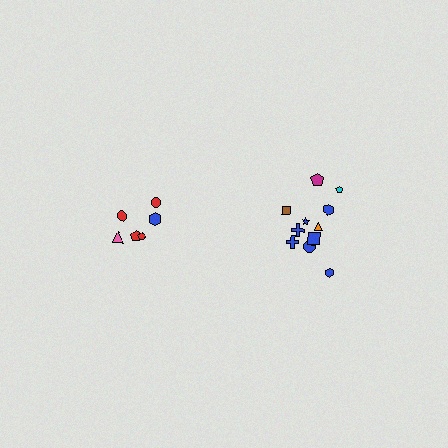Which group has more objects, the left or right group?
The right group.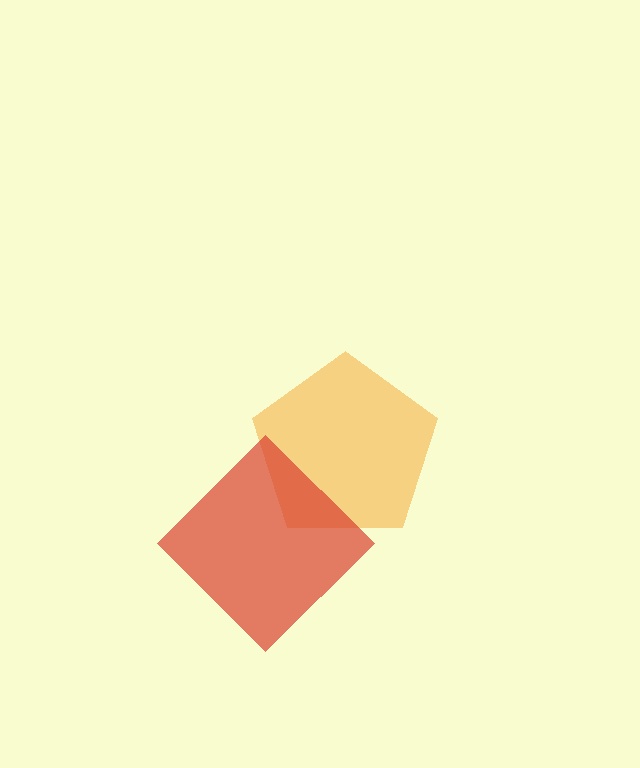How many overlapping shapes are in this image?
There are 2 overlapping shapes in the image.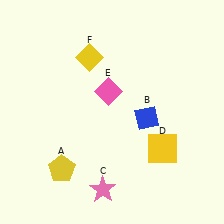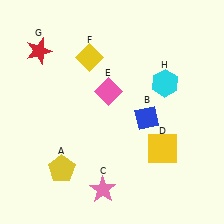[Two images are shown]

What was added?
A red star (G), a cyan hexagon (H) were added in Image 2.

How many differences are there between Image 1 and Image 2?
There are 2 differences between the two images.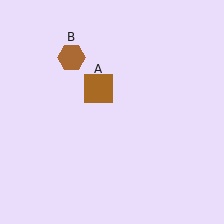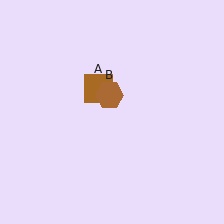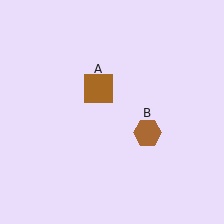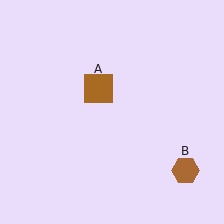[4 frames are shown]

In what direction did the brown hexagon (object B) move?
The brown hexagon (object B) moved down and to the right.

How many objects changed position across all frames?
1 object changed position: brown hexagon (object B).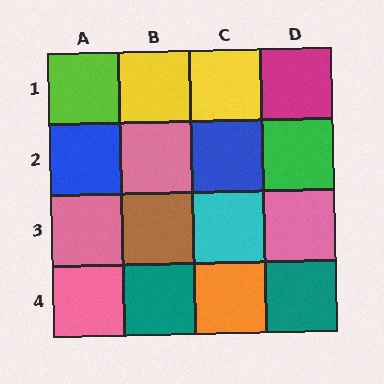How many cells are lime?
1 cell is lime.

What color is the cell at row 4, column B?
Teal.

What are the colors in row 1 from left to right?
Lime, yellow, yellow, magenta.